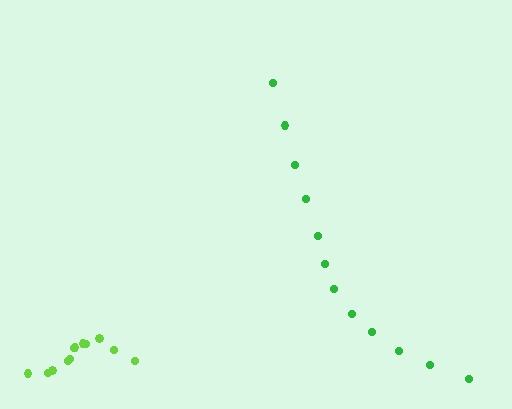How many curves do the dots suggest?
There are 2 distinct paths.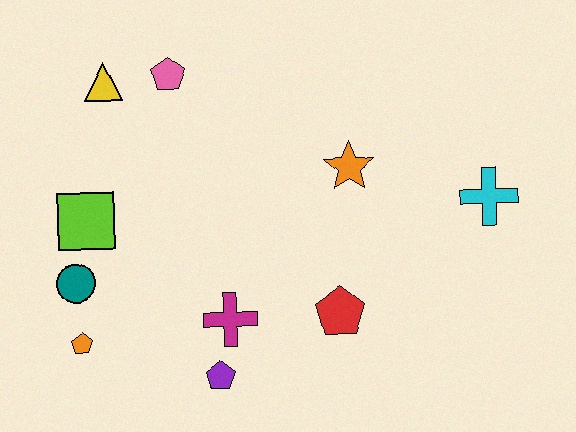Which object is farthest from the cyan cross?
The orange pentagon is farthest from the cyan cross.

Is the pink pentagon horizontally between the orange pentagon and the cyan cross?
Yes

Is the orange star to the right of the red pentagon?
Yes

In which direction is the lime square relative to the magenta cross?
The lime square is to the left of the magenta cross.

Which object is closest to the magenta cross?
The purple pentagon is closest to the magenta cross.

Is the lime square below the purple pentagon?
No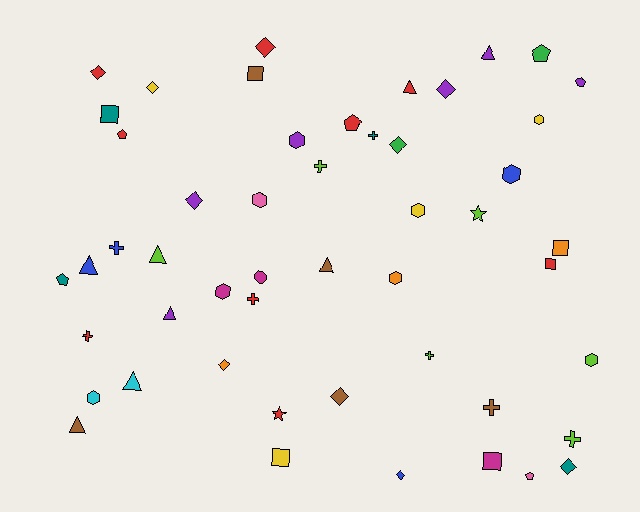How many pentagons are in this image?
There are 6 pentagons.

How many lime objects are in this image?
There are 6 lime objects.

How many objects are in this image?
There are 50 objects.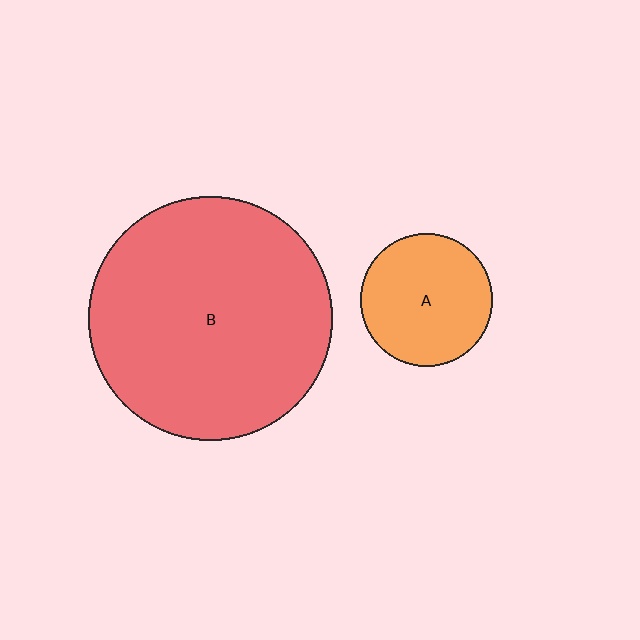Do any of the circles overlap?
No, none of the circles overlap.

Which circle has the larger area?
Circle B (red).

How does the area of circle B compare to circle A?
Approximately 3.4 times.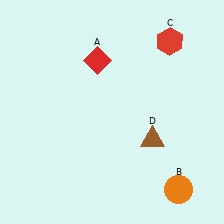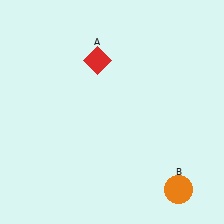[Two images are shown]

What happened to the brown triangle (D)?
The brown triangle (D) was removed in Image 2. It was in the bottom-right area of Image 1.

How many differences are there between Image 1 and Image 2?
There are 2 differences between the two images.